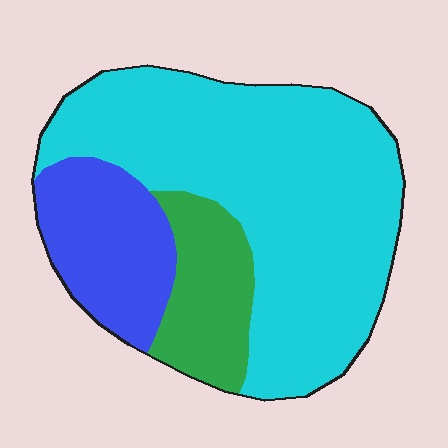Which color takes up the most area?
Cyan, at roughly 65%.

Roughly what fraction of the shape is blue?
Blue takes up between a sixth and a third of the shape.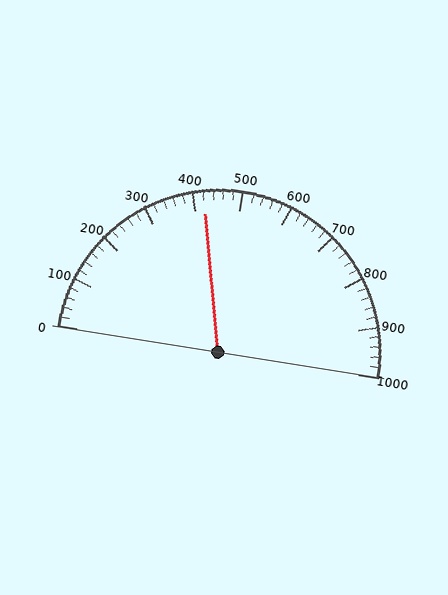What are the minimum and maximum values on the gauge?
The gauge ranges from 0 to 1000.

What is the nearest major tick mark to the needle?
The nearest major tick mark is 400.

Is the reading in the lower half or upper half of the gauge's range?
The reading is in the lower half of the range (0 to 1000).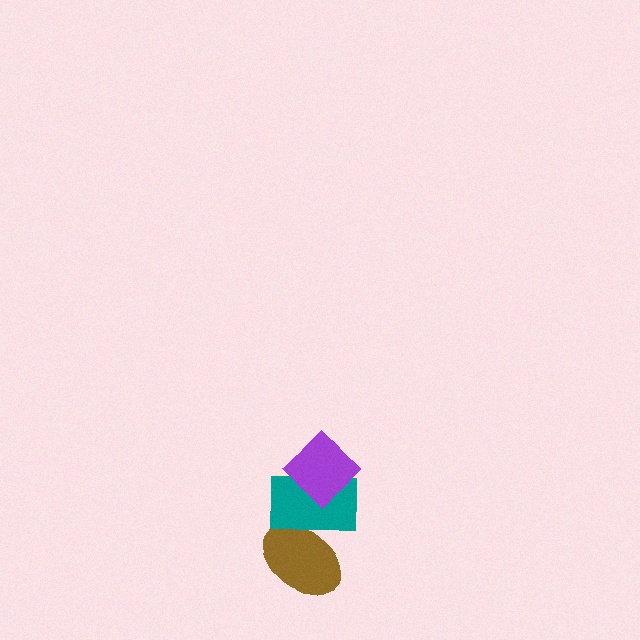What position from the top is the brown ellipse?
The brown ellipse is 3rd from the top.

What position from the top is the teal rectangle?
The teal rectangle is 2nd from the top.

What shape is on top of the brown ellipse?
The teal rectangle is on top of the brown ellipse.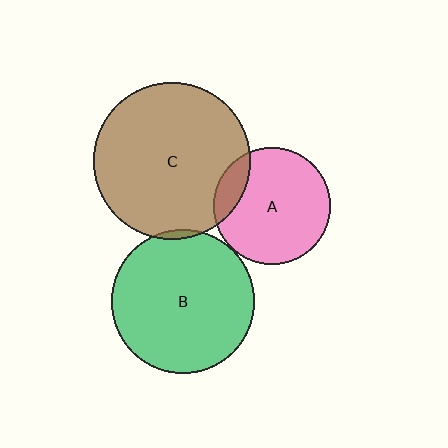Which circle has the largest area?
Circle C (brown).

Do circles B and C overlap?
Yes.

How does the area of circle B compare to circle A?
Approximately 1.5 times.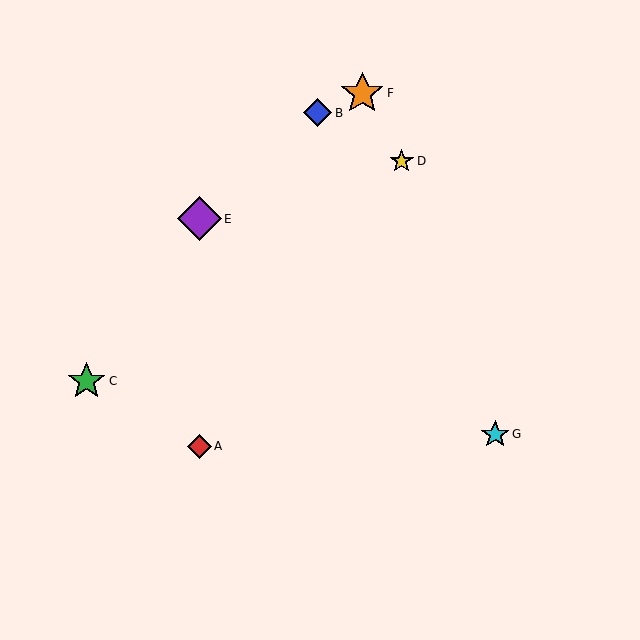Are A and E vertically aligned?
Yes, both are at x≈199.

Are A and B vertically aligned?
No, A is at x≈199 and B is at x≈318.